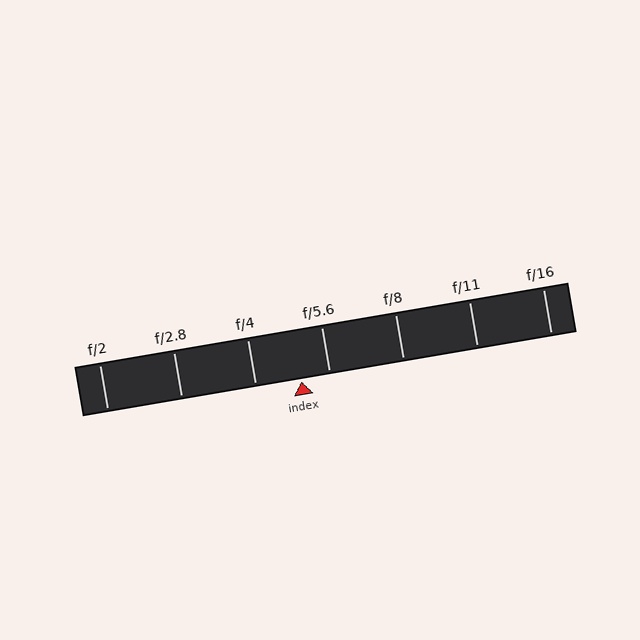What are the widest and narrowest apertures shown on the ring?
The widest aperture shown is f/2 and the narrowest is f/16.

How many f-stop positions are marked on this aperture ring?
There are 7 f-stop positions marked.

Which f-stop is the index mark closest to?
The index mark is closest to f/5.6.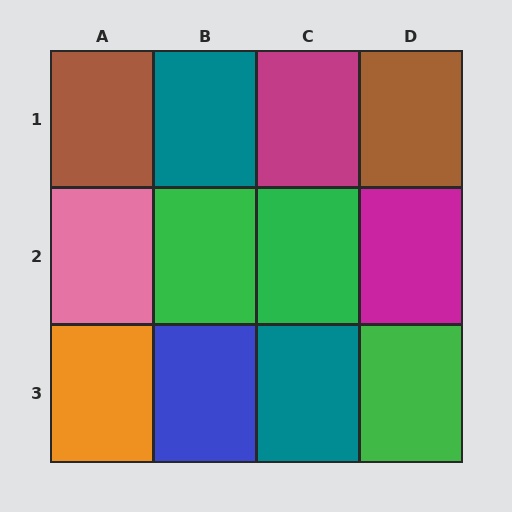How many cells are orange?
1 cell is orange.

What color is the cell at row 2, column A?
Pink.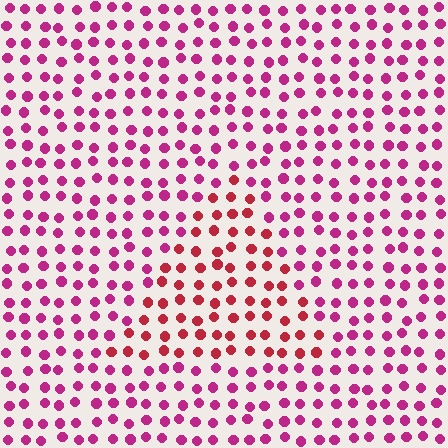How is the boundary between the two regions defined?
The boundary is defined purely by a slight shift in hue (about 31 degrees). Spacing, size, and orientation are identical on both sides.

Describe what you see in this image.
The image is filled with small magenta elements in a uniform arrangement. A triangle-shaped region is visible where the elements are tinted to a slightly different hue, forming a subtle color boundary.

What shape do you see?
I see a triangle.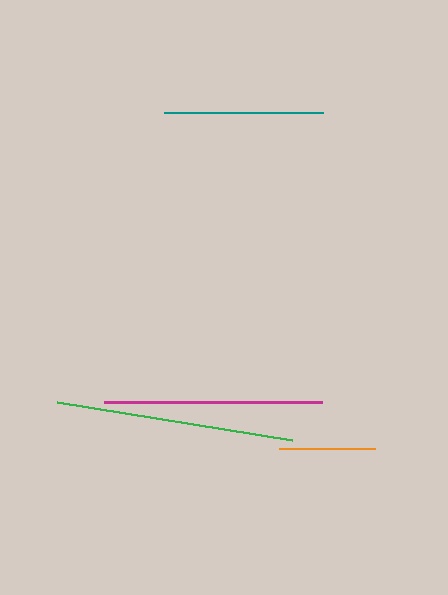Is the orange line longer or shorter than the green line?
The green line is longer than the orange line.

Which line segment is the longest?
The green line is the longest at approximately 238 pixels.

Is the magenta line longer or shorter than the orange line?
The magenta line is longer than the orange line.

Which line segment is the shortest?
The orange line is the shortest at approximately 96 pixels.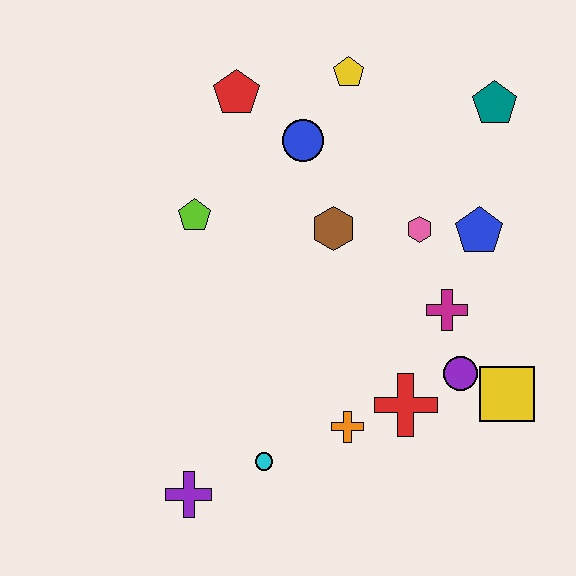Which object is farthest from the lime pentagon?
The yellow square is farthest from the lime pentagon.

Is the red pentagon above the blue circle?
Yes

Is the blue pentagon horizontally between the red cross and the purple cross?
No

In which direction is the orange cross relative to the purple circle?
The orange cross is to the left of the purple circle.